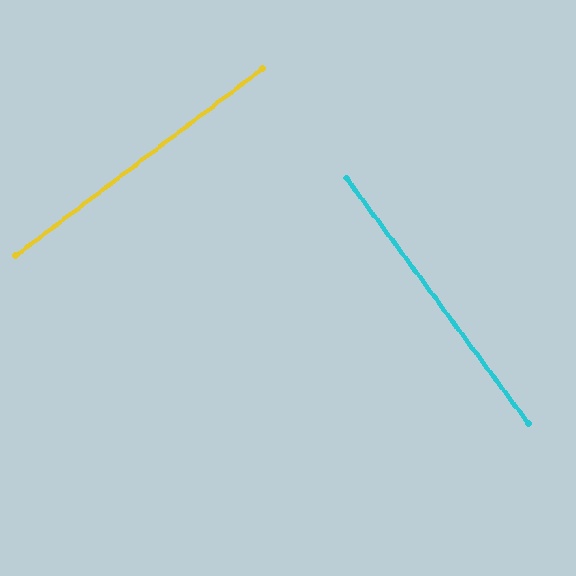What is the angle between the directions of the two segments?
Approximately 89 degrees.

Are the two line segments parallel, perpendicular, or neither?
Perpendicular — they meet at approximately 89°.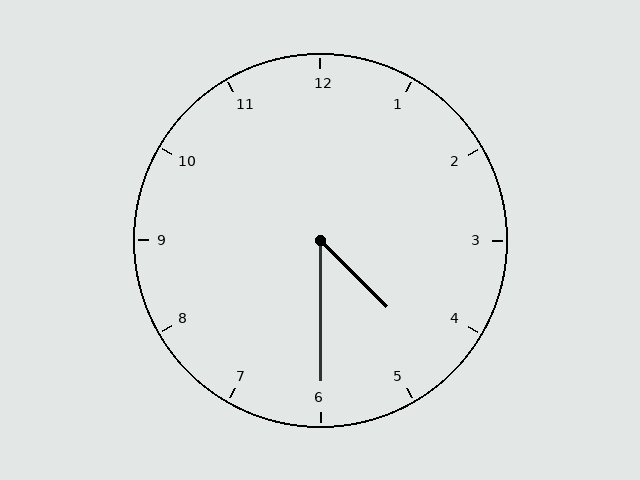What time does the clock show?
4:30.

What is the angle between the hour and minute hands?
Approximately 45 degrees.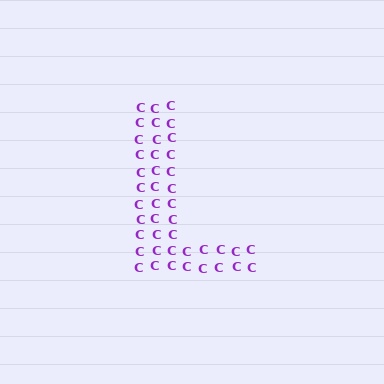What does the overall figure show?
The overall figure shows the letter L.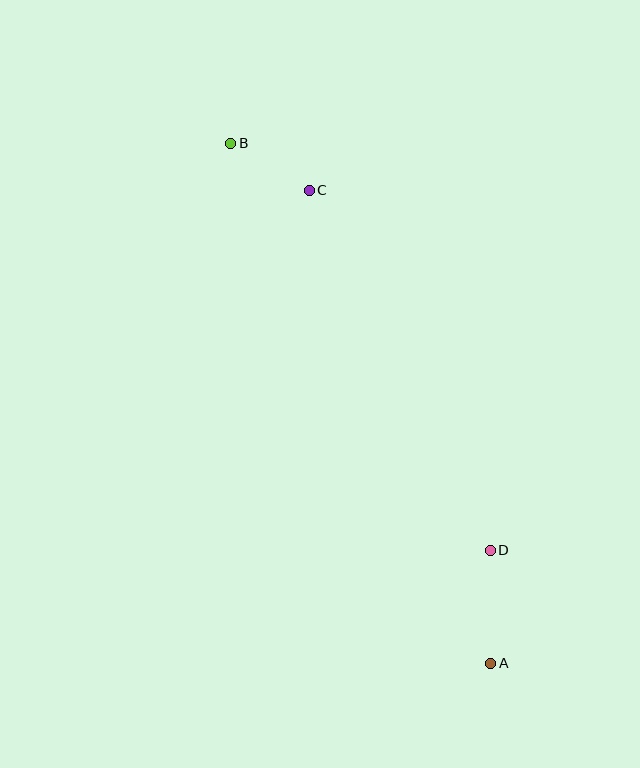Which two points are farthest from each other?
Points A and B are farthest from each other.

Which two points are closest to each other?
Points B and C are closest to each other.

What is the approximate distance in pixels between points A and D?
The distance between A and D is approximately 113 pixels.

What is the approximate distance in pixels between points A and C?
The distance between A and C is approximately 507 pixels.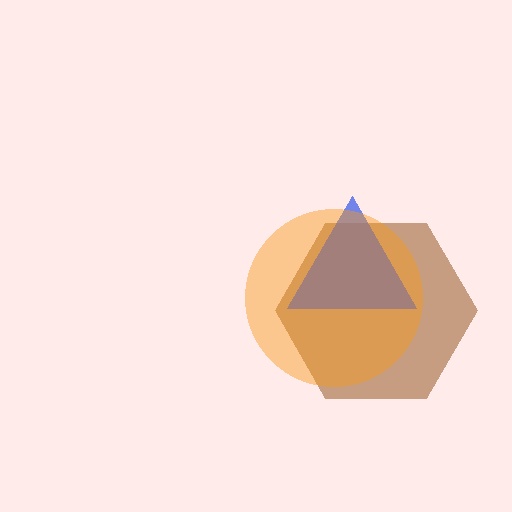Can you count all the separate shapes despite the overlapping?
Yes, there are 3 separate shapes.